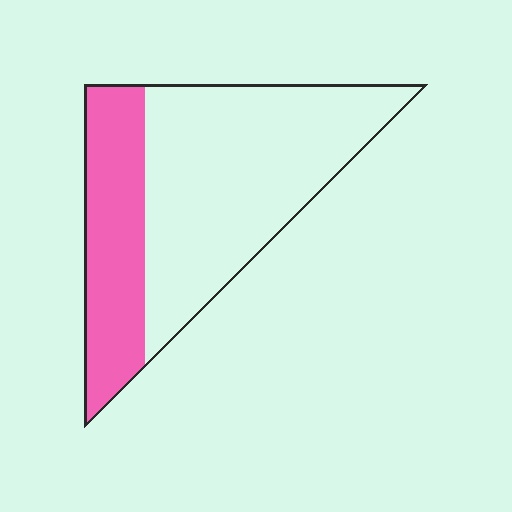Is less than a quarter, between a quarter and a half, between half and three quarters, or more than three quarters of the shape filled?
Between a quarter and a half.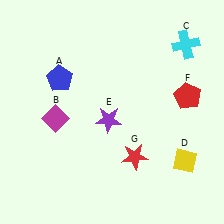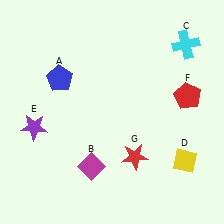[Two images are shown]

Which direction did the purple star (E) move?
The purple star (E) moved left.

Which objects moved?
The objects that moved are: the magenta diamond (B), the purple star (E).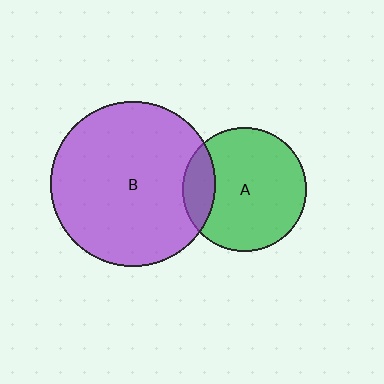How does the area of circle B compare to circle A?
Approximately 1.8 times.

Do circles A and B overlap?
Yes.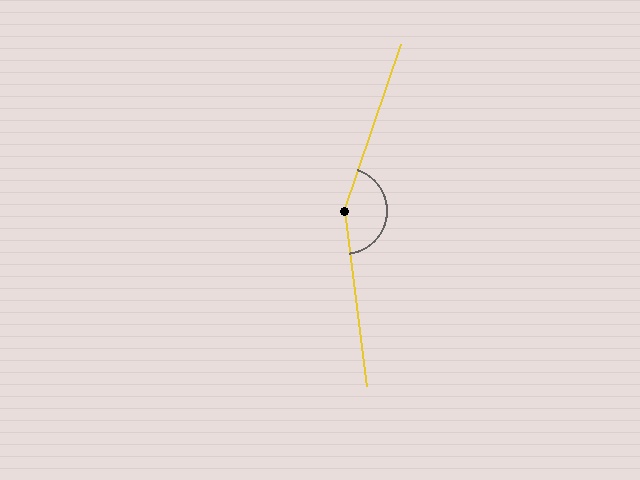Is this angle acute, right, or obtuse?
It is obtuse.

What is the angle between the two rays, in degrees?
Approximately 154 degrees.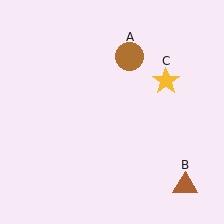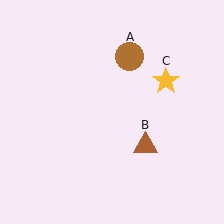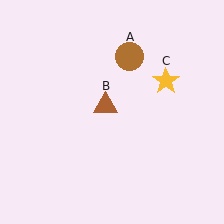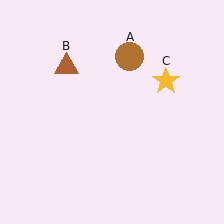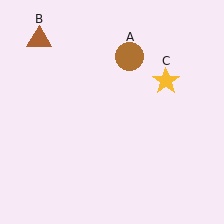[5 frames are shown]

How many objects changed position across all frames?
1 object changed position: brown triangle (object B).